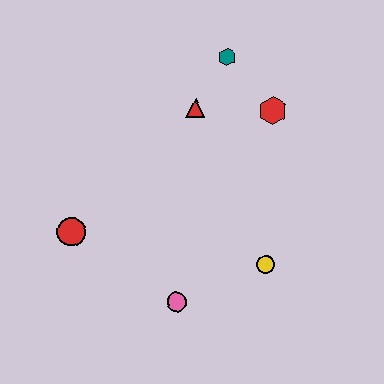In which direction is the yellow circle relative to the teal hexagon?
The yellow circle is below the teal hexagon.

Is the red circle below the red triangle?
Yes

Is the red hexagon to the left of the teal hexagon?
No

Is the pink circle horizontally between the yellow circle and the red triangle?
No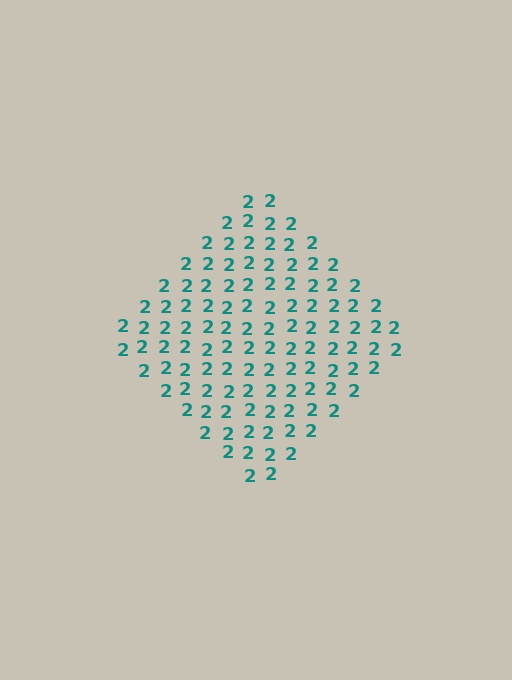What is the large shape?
The large shape is a diamond.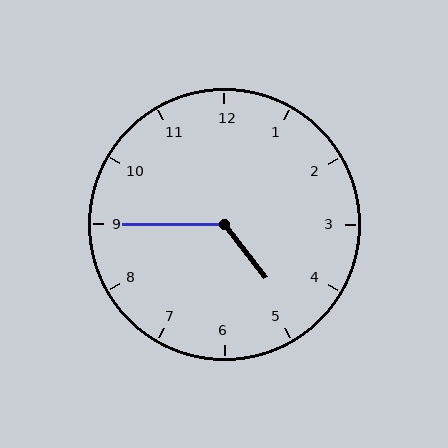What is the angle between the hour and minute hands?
Approximately 128 degrees.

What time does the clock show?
4:45.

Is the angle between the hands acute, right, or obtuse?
It is obtuse.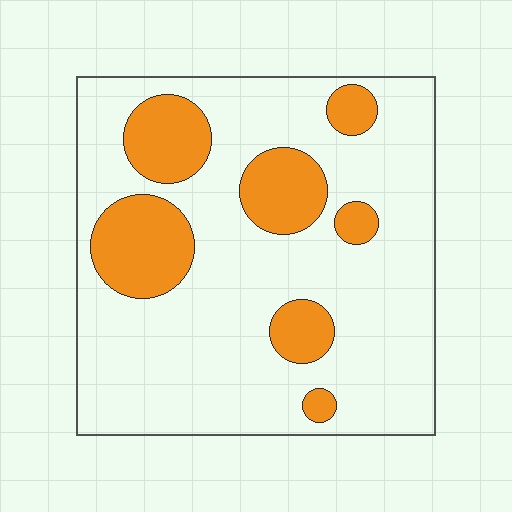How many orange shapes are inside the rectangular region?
7.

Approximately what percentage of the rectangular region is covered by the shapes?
Approximately 20%.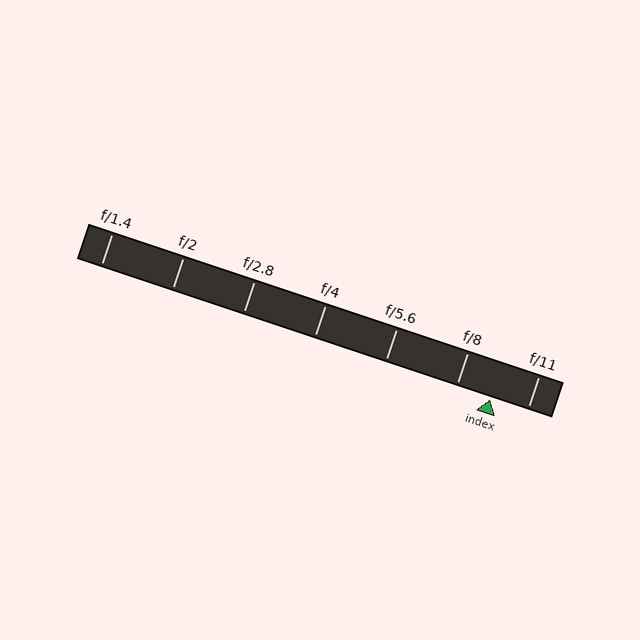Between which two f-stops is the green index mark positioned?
The index mark is between f/8 and f/11.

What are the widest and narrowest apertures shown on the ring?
The widest aperture shown is f/1.4 and the narrowest is f/11.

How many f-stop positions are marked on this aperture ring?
There are 7 f-stop positions marked.